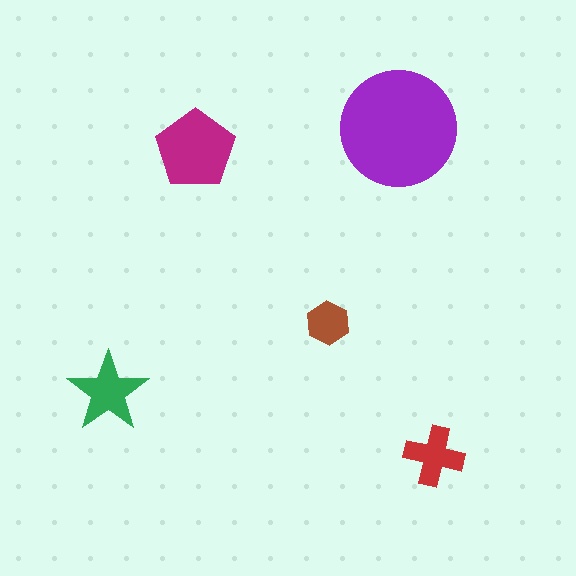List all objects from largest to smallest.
The purple circle, the magenta pentagon, the green star, the red cross, the brown hexagon.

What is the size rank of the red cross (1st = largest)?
4th.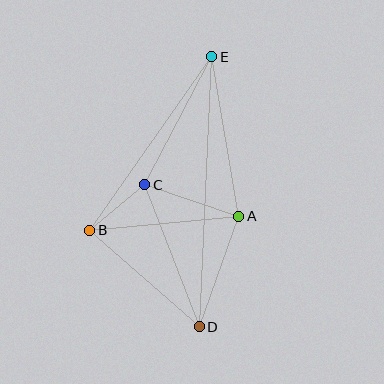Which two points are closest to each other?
Points B and C are closest to each other.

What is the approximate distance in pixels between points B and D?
The distance between B and D is approximately 146 pixels.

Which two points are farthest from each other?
Points D and E are farthest from each other.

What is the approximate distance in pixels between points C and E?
The distance between C and E is approximately 144 pixels.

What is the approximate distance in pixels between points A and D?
The distance between A and D is approximately 117 pixels.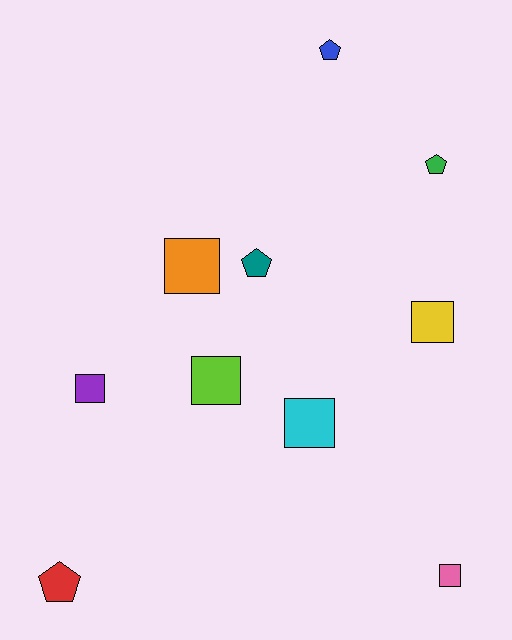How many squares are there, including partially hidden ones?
There are 6 squares.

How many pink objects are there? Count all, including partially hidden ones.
There is 1 pink object.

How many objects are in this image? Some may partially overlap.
There are 10 objects.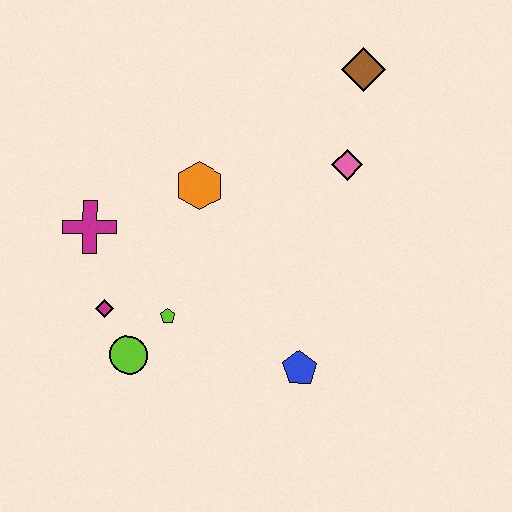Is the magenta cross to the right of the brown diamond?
No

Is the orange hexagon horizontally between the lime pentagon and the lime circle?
No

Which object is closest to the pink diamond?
The brown diamond is closest to the pink diamond.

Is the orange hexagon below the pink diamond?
Yes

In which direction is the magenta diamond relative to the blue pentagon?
The magenta diamond is to the left of the blue pentagon.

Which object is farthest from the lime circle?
The brown diamond is farthest from the lime circle.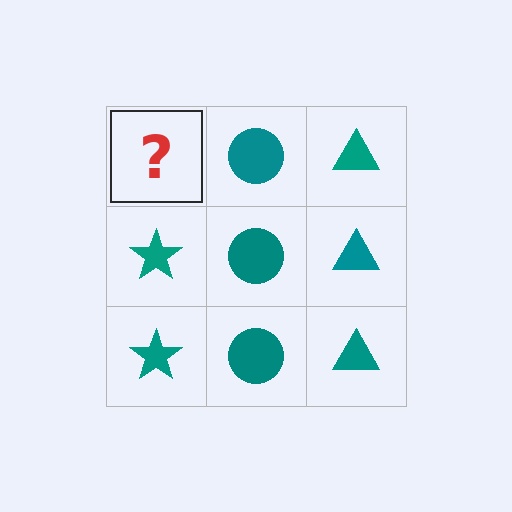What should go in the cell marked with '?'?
The missing cell should contain a teal star.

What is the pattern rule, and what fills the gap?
The rule is that each column has a consistent shape. The gap should be filled with a teal star.